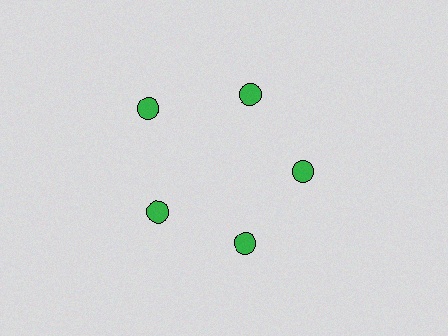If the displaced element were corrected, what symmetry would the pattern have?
It would have 5-fold rotational symmetry — the pattern would map onto itself every 72 degrees.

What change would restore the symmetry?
The symmetry would be restored by moving it inward, back onto the ring so that all 5 circles sit at equal angles and equal distance from the center.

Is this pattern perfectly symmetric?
No. The 5 green circles are arranged in a ring, but one element near the 10 o'clock position is pushed outward from the center, breaking the 5-fold rotational symmetry.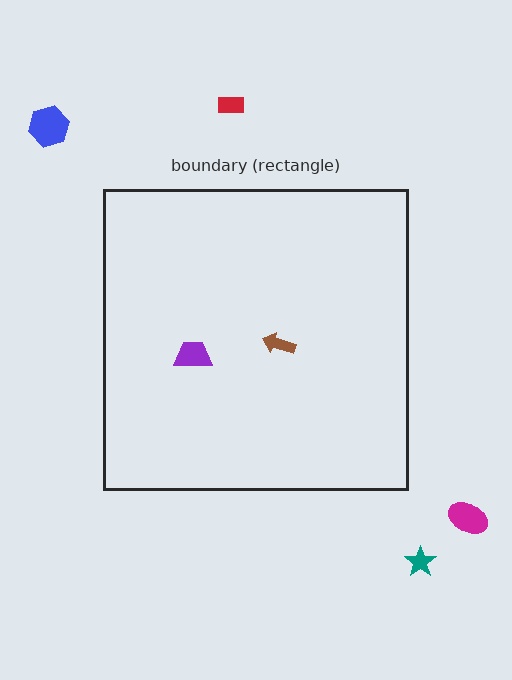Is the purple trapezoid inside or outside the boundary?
Inside.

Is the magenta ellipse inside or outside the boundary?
Outside.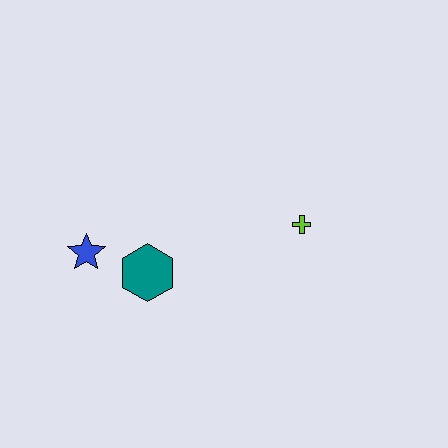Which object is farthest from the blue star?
The lime cross is farthest from the blue star.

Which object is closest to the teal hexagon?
The blue star is closest to the teal hexagon.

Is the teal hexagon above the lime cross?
No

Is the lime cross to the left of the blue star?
No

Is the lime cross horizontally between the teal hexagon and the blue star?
No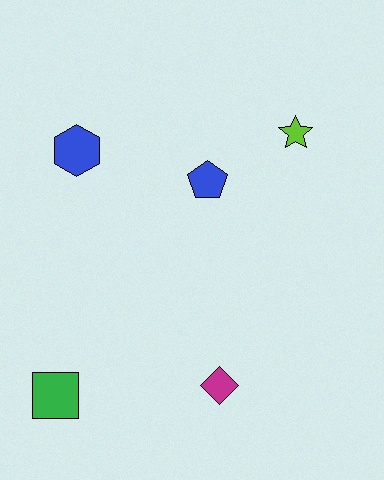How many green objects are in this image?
There is 1 green object.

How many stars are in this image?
There is 1 star.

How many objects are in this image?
There are 5 objects.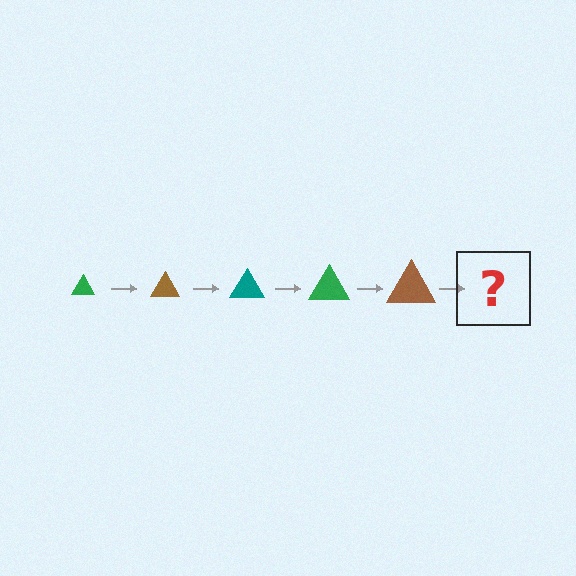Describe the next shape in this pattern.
It should be a teal triangle, larger than the previous one.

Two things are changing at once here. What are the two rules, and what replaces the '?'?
The two rules are that the triangle grows larger each step and the color cycles through green, brown, and teal. The '?' should be a teal triangle, larger than the previous one.